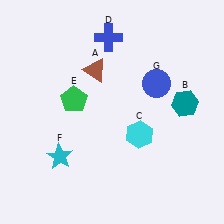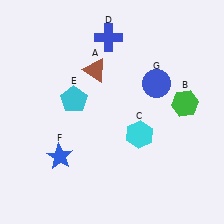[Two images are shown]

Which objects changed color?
B changed from teal to green. E changed from green to cyan. F changed from cyan to blue.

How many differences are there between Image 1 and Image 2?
There are 3 differences between the two images.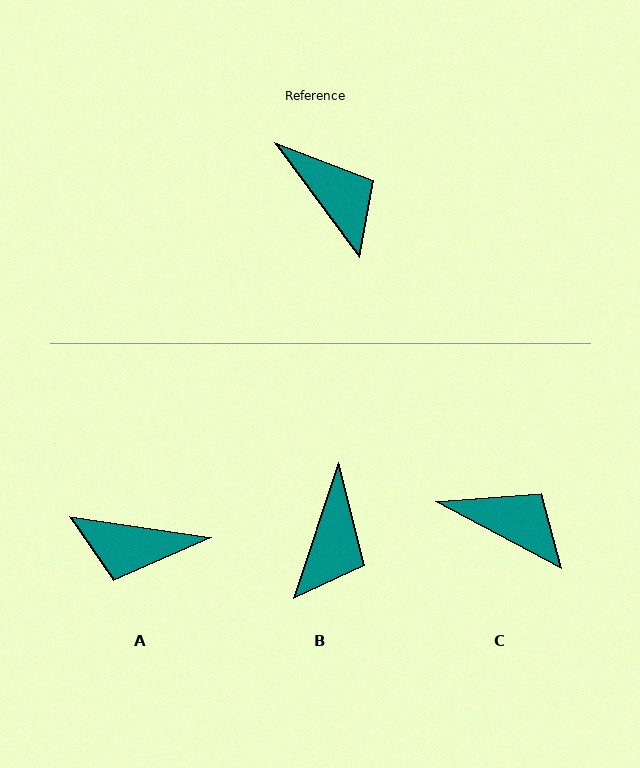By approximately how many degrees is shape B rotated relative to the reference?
Approximately 55 degrees clockwise.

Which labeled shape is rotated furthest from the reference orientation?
A, about 135 degrees away.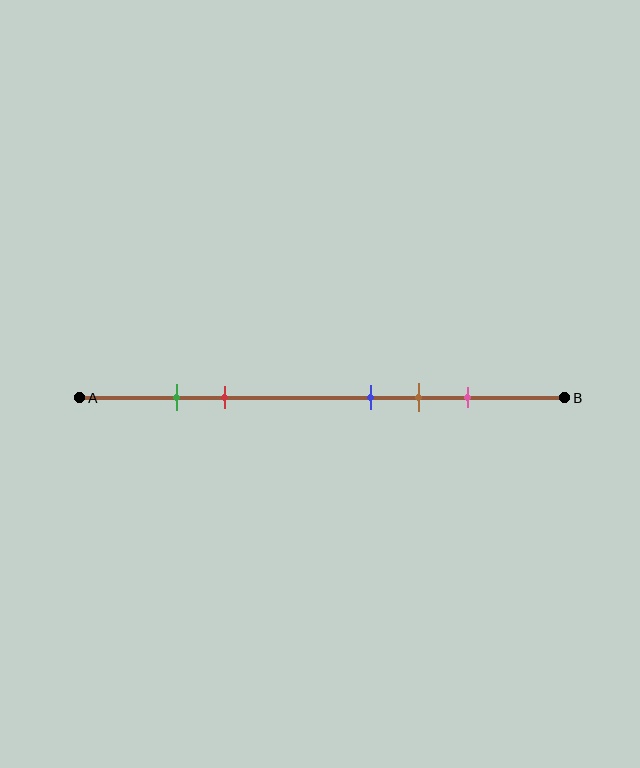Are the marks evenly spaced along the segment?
No, the marks are not evenly spaced.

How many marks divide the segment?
There are 5 marks dividing the segment.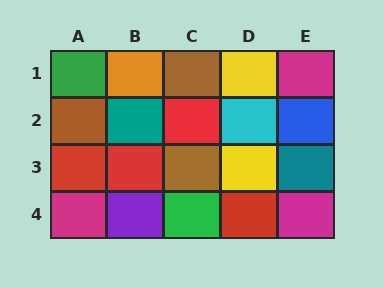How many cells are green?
2 cells are green.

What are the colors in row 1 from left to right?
Green, orange, brown, yellow, magenta.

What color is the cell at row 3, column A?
Red.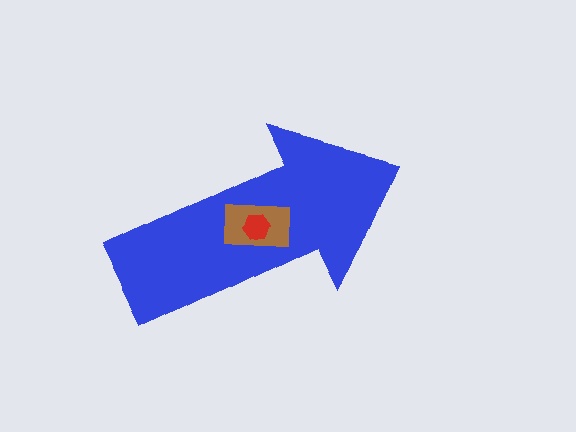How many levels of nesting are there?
3.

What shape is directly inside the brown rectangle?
The red hexagon.